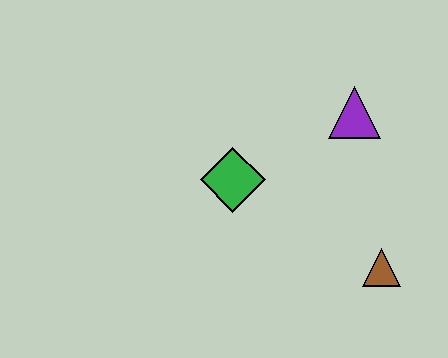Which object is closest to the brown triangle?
The purple triangle is closest to the brown triangle.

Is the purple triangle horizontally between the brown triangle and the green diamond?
Yes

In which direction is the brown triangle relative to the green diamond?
The brown triangle is to the right of the green diamond.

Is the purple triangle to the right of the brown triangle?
No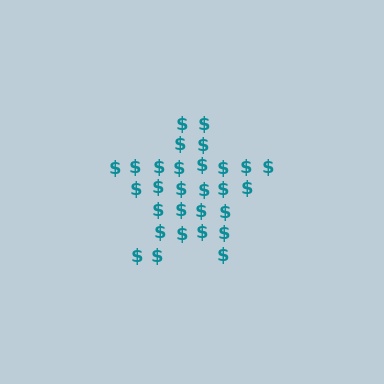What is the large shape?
The large shape is a star.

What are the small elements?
The small elements are dollar signs.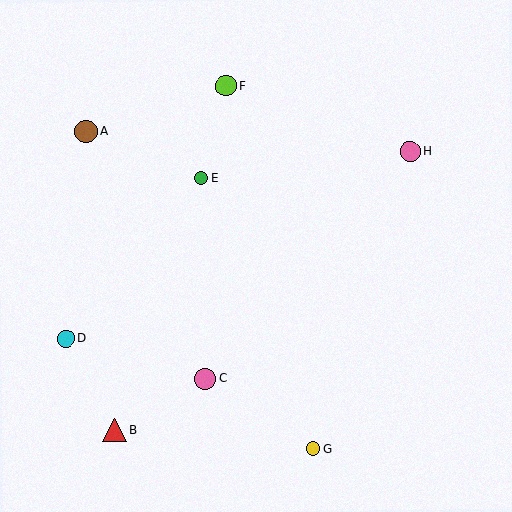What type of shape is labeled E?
Shape E is a green circle.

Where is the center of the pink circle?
The center of the pink circle is at (205, 379).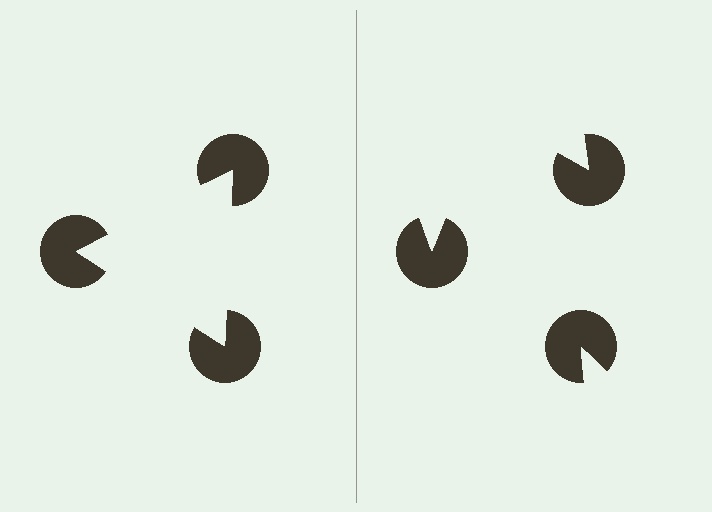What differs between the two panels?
The pac-man discs are positioned identically on both sides; only the wedge orientations differ. On the left they align to a triangle; on the right they are misaligned.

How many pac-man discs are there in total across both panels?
6 — 3 on each side.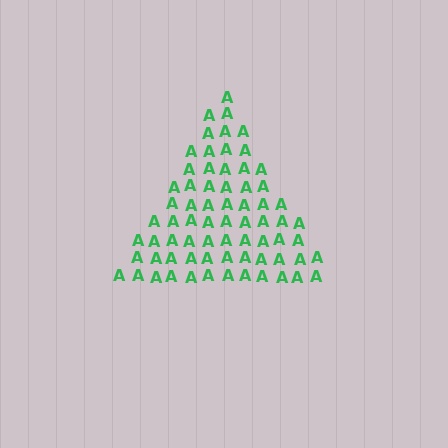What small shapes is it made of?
It is made of small letter A's.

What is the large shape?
The large shape is a triangle.